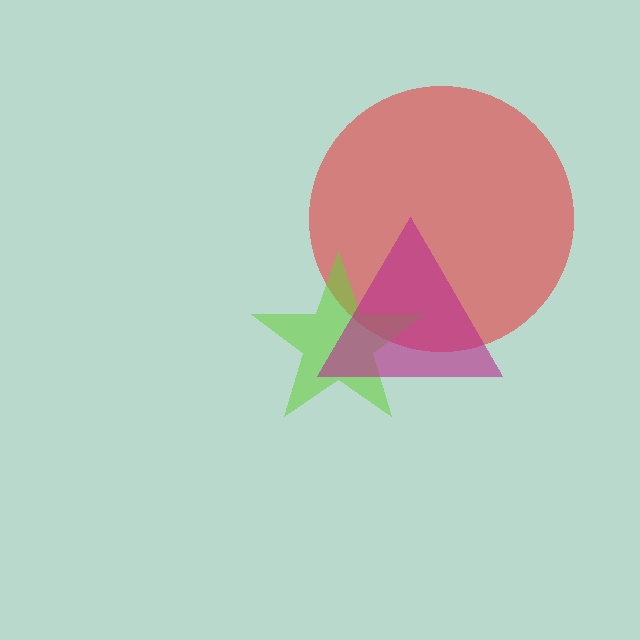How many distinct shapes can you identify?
There are 3 distinct shapes: a red circle, a lime star, a magenta triangle.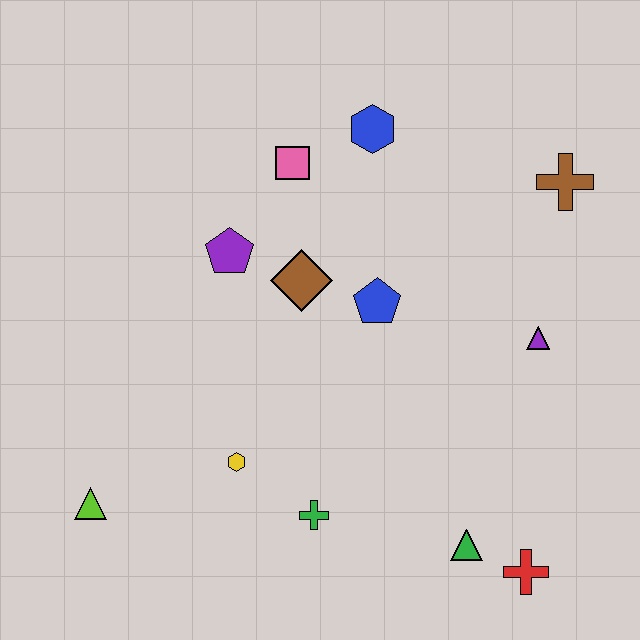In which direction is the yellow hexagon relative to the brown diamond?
The yellow hexagon is below the brown diamond.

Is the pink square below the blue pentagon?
No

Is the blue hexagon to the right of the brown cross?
No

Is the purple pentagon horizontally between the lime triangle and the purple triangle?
Yes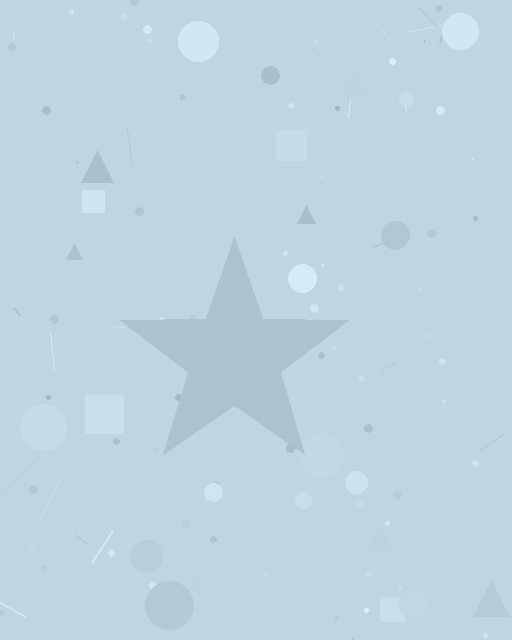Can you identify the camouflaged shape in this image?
The camouflaged shape is a star.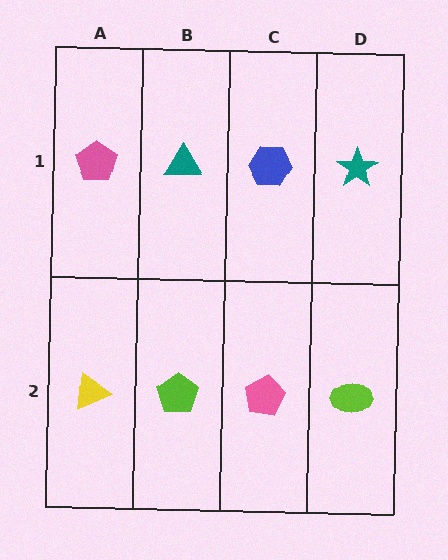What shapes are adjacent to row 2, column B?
A teal triangle (row 1, column B), a yellow triangle (row 2, column A), a pink pentagon (row 2, column C).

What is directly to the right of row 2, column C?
A lime ellipse.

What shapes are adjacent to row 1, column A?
A yellow triangle (row 2, column A), a teal triangle (row 1, column B).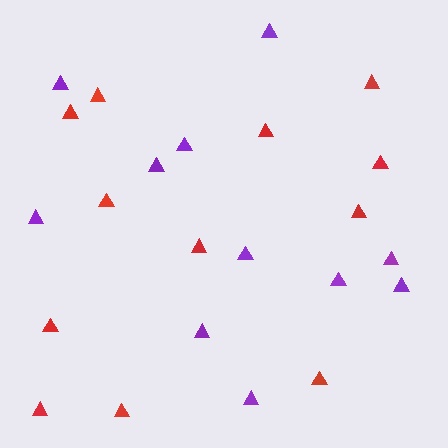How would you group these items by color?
There are 2 groups: one group of purple triangles (11) and one group of red triangles (12).